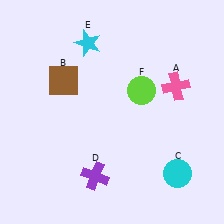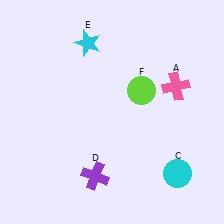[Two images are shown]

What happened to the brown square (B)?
The brown square (B) was removed in Image 2. It was in the top-left area of Image 1.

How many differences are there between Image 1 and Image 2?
There is 1 difference between the two images.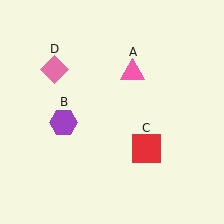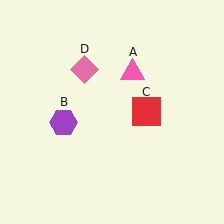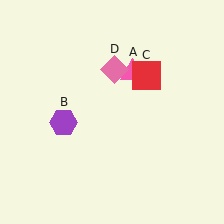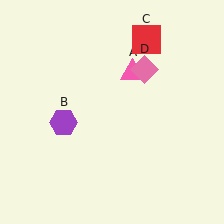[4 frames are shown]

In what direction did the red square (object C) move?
The red square (object C) moved up.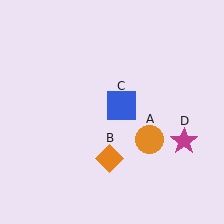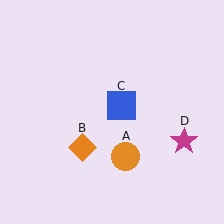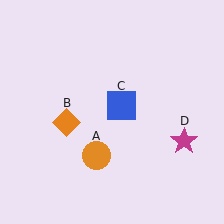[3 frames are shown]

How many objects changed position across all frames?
2 objects changed position: orange circle (object A), orange diamond (object B).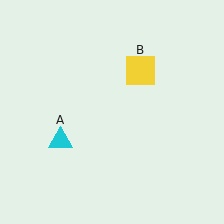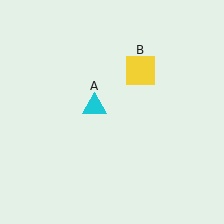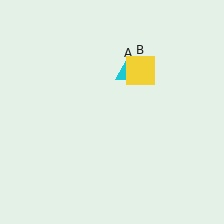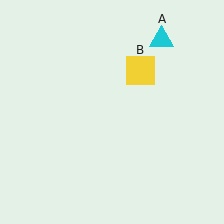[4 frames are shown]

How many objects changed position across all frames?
1 object changed position: cyan triangle (object A).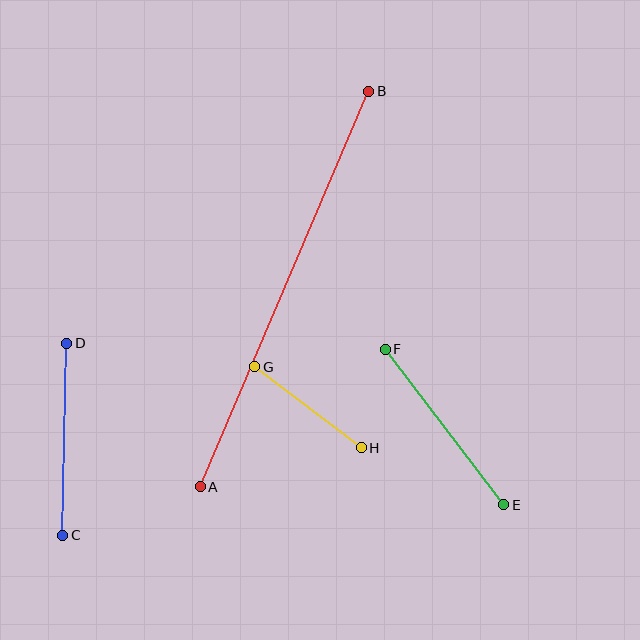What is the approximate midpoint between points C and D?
The midpoint is at approximately (65, 439) pixels.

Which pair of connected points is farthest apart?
Points A and B are farthest apart.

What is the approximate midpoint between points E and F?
The midpoint is at approximately (444, 427) pixels.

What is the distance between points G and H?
The distance is approximately 134 pixels.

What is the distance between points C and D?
The distance is approximately 192 pixels.